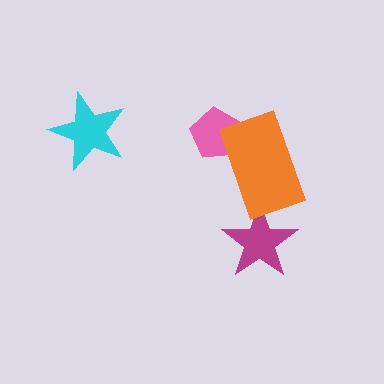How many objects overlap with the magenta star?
1 object overlaps with the magenta star.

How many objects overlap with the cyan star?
0 objects overlap with the cyan star.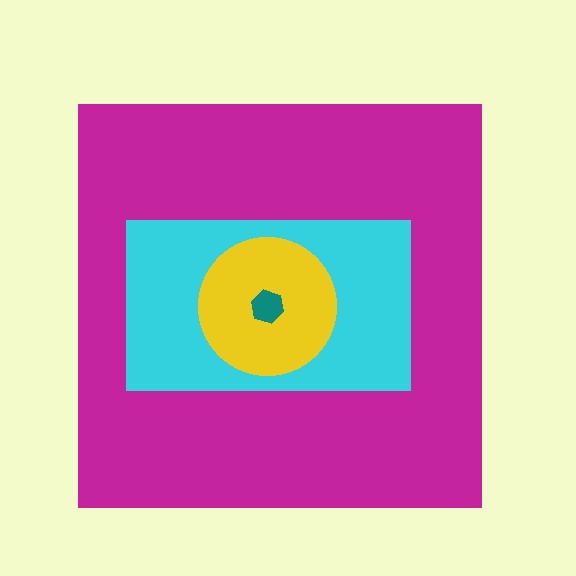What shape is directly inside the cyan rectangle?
The yellow circle.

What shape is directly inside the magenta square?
The cyan rectangle.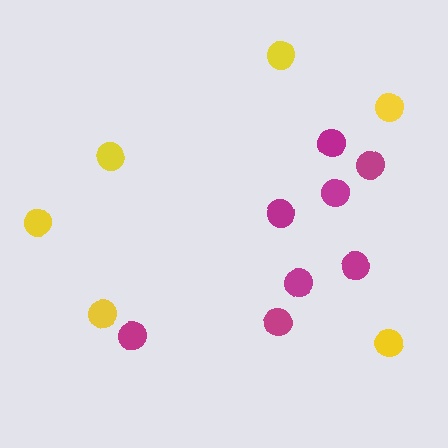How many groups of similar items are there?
There are 2 groups: one group of yellow circles (6) and one group of magenta circles (8).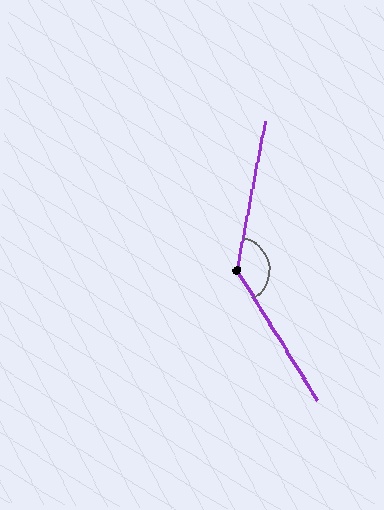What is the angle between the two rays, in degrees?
Approximately 138 degrees.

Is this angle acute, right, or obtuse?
It is obtuse.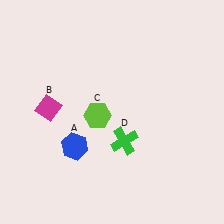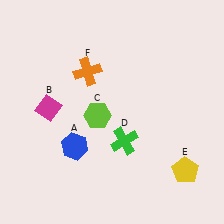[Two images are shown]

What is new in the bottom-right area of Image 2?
A yellow pentagon (E) was added in the bottom-right area of Image 2.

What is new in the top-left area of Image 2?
An orange cross (F) was added in the top-left area of Image 2.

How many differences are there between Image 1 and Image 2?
There are 2 differences between the two images.